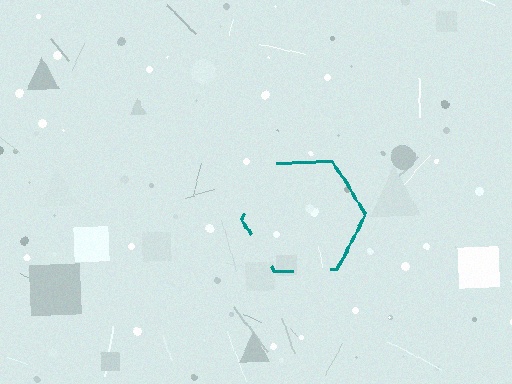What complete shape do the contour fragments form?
The contour fragments form a hexagon.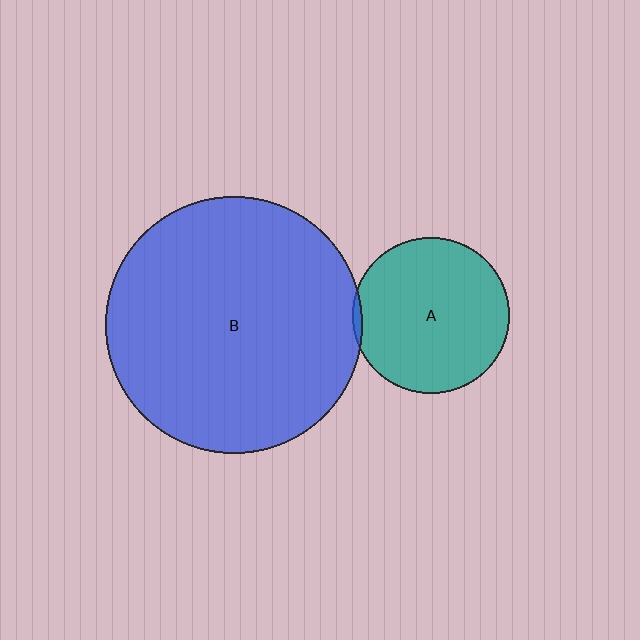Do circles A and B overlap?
Yes.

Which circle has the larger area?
Circle B (blue).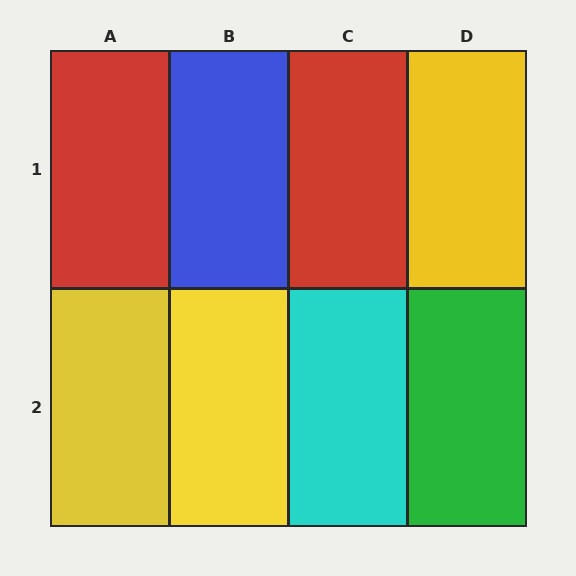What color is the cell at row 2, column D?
Green.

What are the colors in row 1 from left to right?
Red, blue, red, yellow.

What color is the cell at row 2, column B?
Yellow.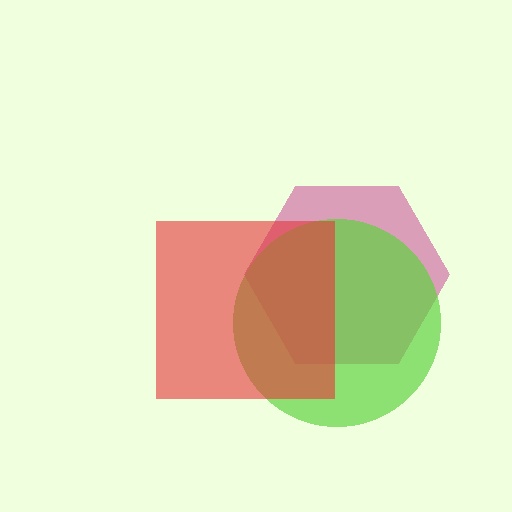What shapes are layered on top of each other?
The layered shapes are: a magenta hexagon, a lime circle, a red square.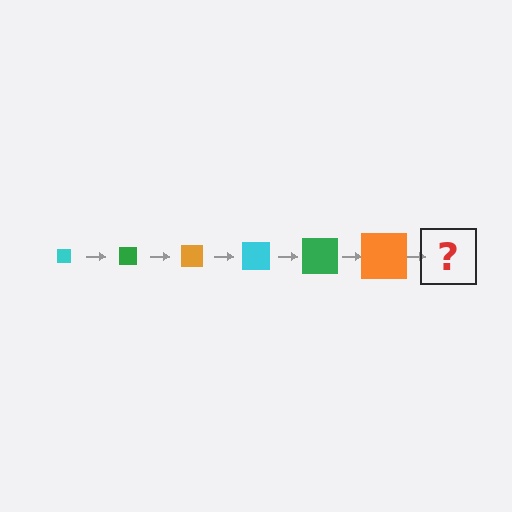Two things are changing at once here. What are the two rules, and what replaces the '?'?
The two rules are that the square grows larger each step and the color cycles through cyan, green, and orange. The '?' should be a cyan square, larger than the previous one.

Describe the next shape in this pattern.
It should be a cyan square, larger than the previous one.